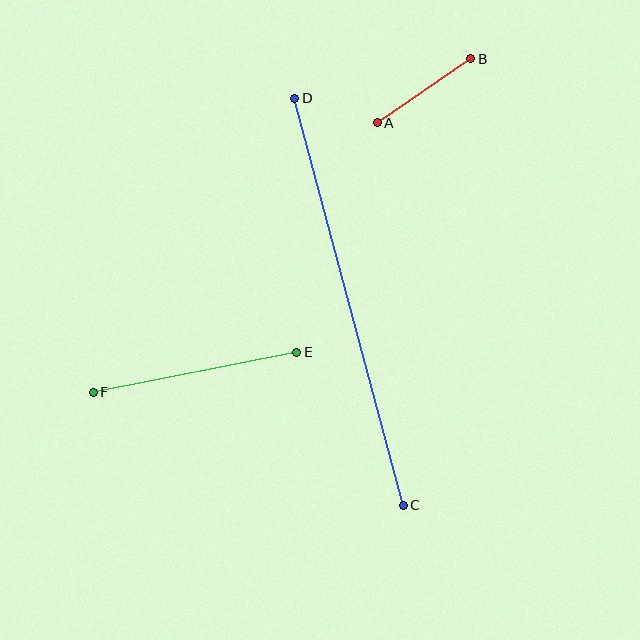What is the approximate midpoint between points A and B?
The midpoint is at approximately (424, 91) pixels.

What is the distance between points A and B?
The distance is approximately 113 pixels.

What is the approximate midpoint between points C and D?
The midpoint is at approximately (349, 302) pixels.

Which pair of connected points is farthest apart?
Points C and D are farthest apart.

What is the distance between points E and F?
The distance is approximately 208 pixels.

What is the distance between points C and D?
The distance is approximately 421 pixels.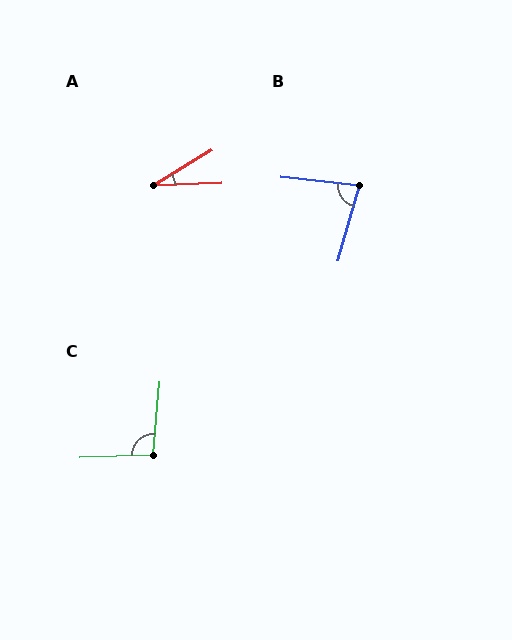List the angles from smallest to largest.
A (30°), B (80°), C (96°).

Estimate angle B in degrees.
Approximately 80 degrees.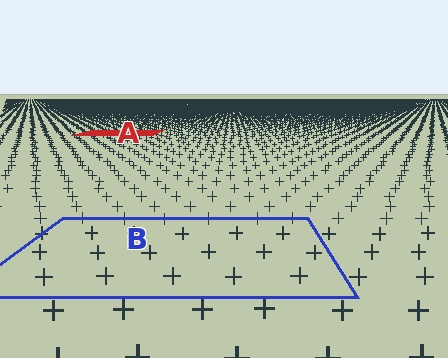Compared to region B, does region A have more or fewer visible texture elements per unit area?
Region A has more texture elements per unit area — they are packed more densely because it is farther away.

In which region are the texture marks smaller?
The texture marks are smaller in region A, because it is farther away.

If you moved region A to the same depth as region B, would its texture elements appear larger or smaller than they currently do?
They would appear larger. At a closer depth, the same texture elements are projected at a bigger on-screen size.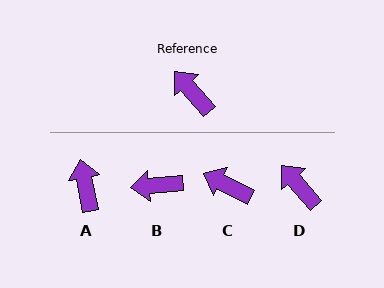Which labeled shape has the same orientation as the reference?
D.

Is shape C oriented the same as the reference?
No, it is off by about 22 degrees.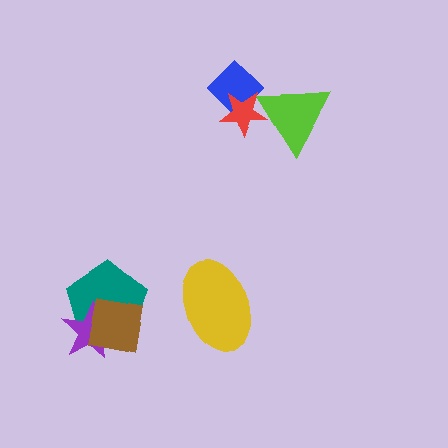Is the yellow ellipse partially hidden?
No, no other shape covers it.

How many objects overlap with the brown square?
2 objects overlap with the brown square.